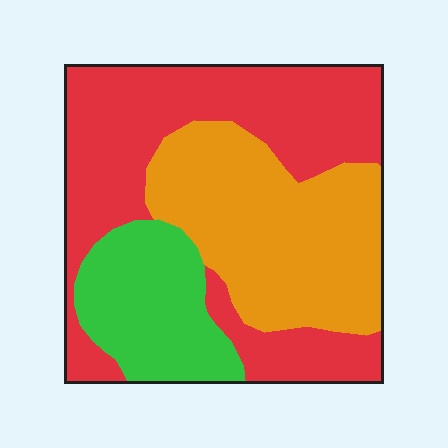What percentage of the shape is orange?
Orange takes up between a third and a half of the shape.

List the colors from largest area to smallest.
From largest to smallest: red, orange, green.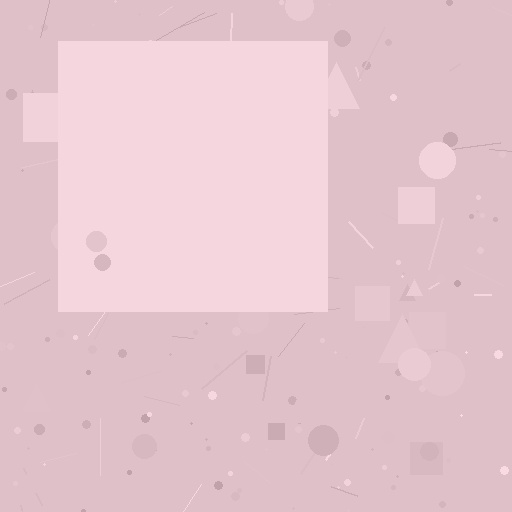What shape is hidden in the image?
A square is hidden in the image.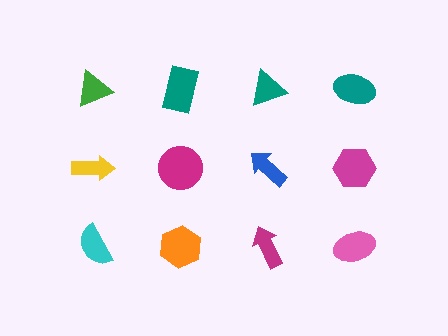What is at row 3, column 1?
A cyan semicircle.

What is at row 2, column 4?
A magenta hexagon.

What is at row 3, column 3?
A magenta arrow.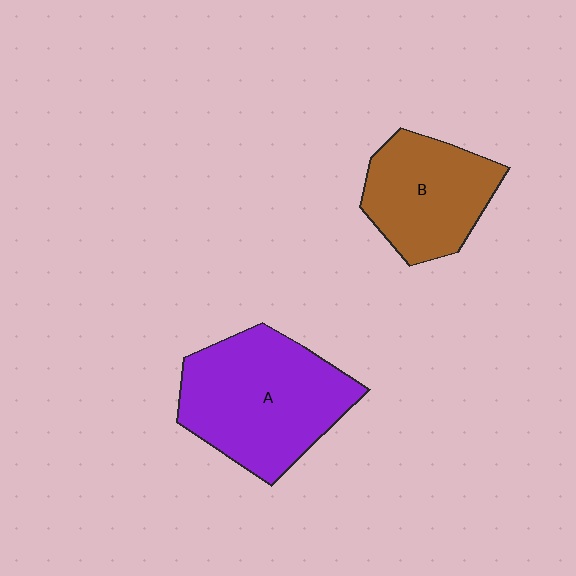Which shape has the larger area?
Shape A (purple).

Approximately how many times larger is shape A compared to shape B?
Approximately 1.4 times.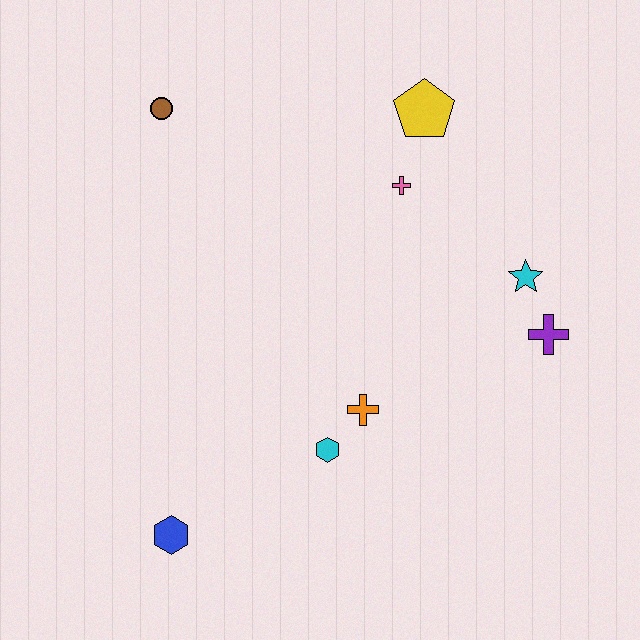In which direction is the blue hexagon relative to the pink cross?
The blue hexagon is below the pink cross.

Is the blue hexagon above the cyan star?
No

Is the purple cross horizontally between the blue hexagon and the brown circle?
No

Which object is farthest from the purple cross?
The brown circle is farthest from the purple cross.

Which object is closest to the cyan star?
The purple cross is closest to the cyan star.